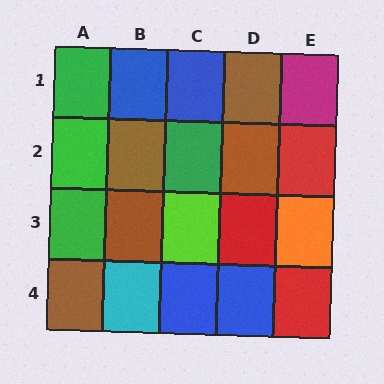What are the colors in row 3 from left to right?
Green, brown, lime, red, orange.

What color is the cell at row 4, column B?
Cyan.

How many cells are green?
4 cells are green.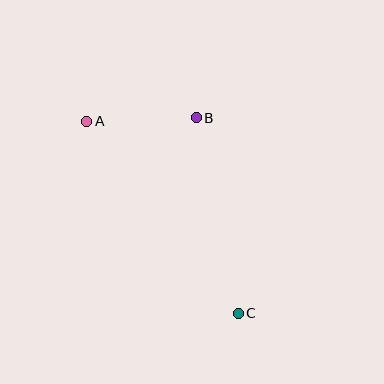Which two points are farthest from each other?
Points A and C are farthest from each other.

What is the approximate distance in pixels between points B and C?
The distance between B and C is approximately 200 pixels.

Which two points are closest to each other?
Points A and B are closest to each other.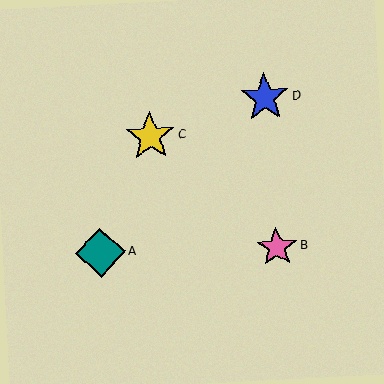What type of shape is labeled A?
Shape A is a teal diamond.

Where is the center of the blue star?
The center of the blue star is at (265, 98).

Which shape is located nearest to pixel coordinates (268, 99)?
The blue star (labeled D) at (265, 98) is nearest to that location.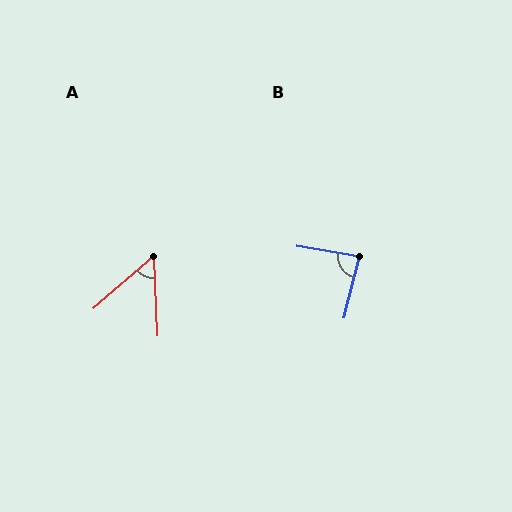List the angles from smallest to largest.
A (52°), B (85°).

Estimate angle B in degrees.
Approximately 85 degrees.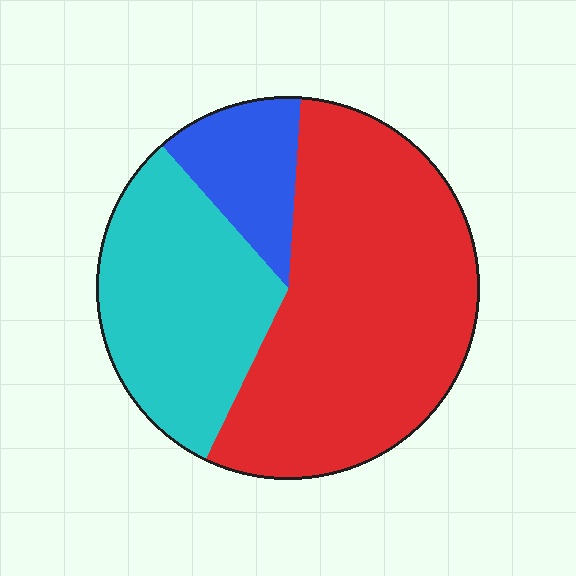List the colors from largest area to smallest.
From largest to smallest: red, cyan, blue.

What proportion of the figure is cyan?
Cyan takes up about one third (1/3) of the figure.